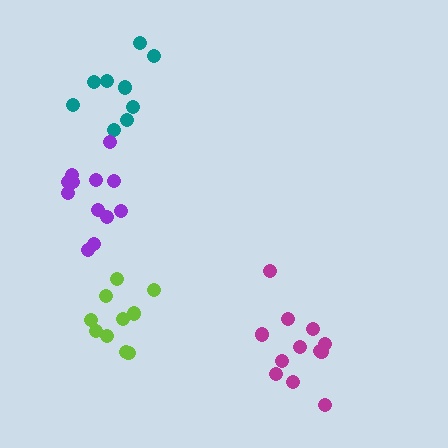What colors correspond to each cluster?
The clusters are colored: magenta, teal, lime, purple.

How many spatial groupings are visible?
There are 4 spatial groupings.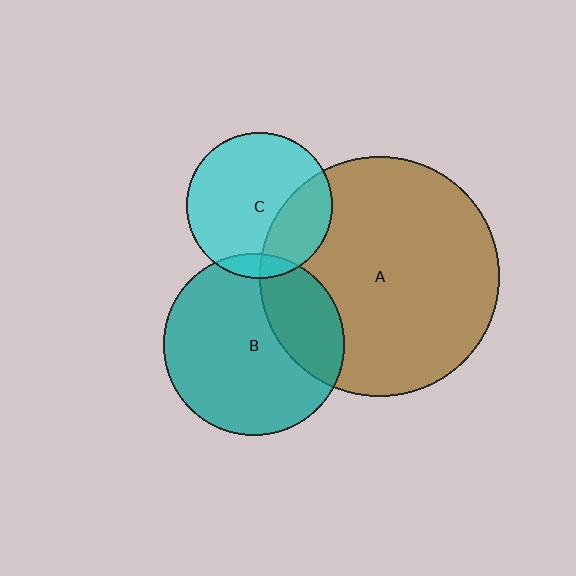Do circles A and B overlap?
Yes.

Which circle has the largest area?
Circle A (brown).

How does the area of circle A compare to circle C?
Approximately 2.7 times.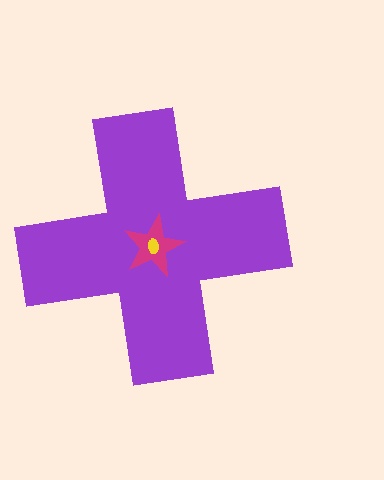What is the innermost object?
The yellow ellipse.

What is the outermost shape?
The purple cross.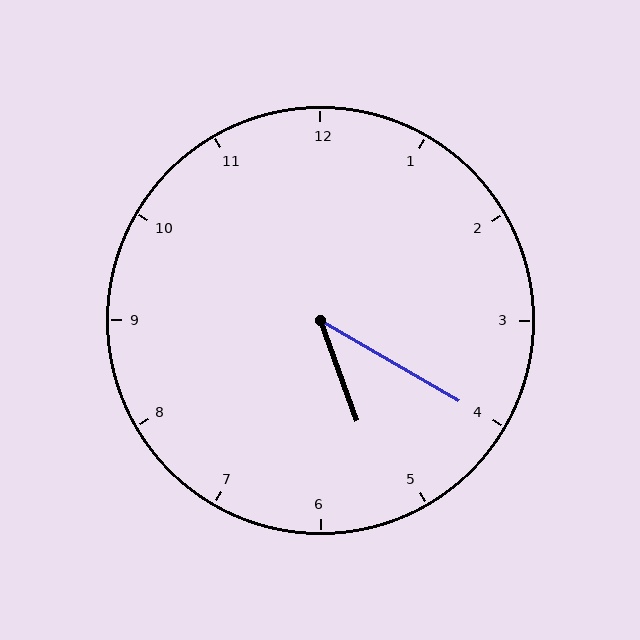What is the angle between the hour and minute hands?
Approximately 40 degrees.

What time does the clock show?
5:20.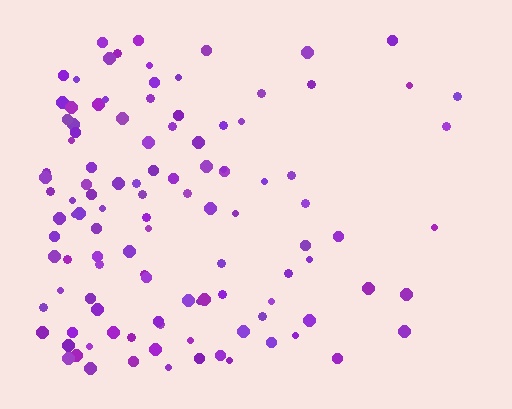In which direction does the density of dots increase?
From right to left, with the left side densest.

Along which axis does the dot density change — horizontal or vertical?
Horizontal.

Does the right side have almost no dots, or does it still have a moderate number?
Still a moderate number, just noticeably fewer than the left.